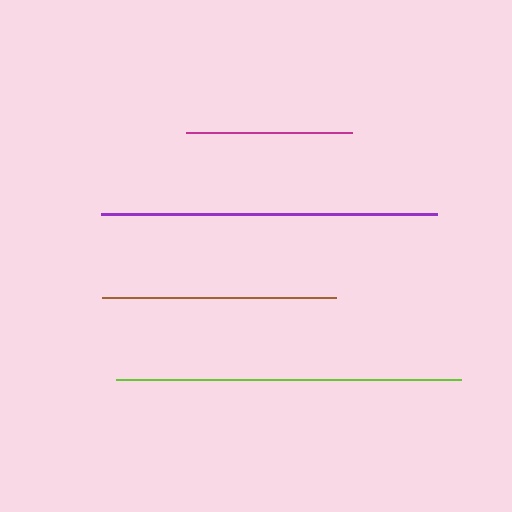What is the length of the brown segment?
The brown segment is approximately 234 pixels long.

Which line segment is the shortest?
The magenta line is the shortest at approximately 166 pixels.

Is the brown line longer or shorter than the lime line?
The lime line is longer than the brown line.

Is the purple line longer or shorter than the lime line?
The lime line is longer than the purple line.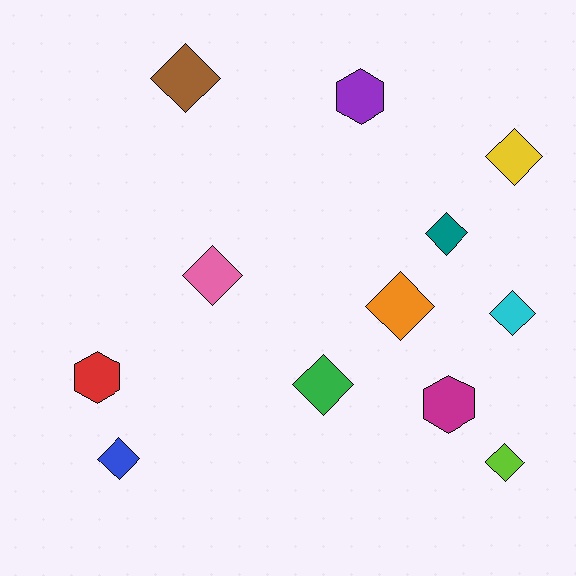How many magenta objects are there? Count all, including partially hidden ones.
There is 1 magenta object.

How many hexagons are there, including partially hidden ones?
There are 3 hexagons.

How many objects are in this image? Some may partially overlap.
There are 12 objects.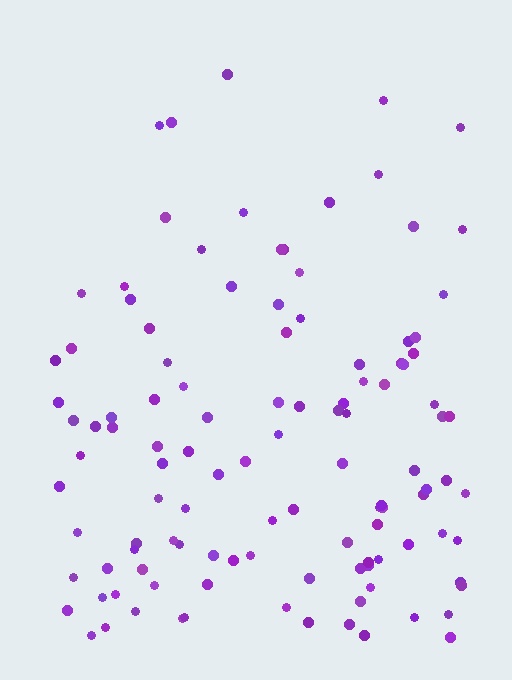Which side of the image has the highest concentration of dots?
The bottom.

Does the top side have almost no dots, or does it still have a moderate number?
Still a moderate number, just noticeably fewer than the bottom.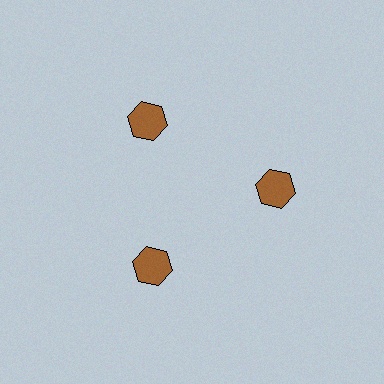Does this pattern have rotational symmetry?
Yes, this pattern has 3-fold rotational symmetry. It looks the same after rotating 120 degrees around the center.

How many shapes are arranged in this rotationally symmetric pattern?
There are 3 shapes, arranged in 3 groups of 1.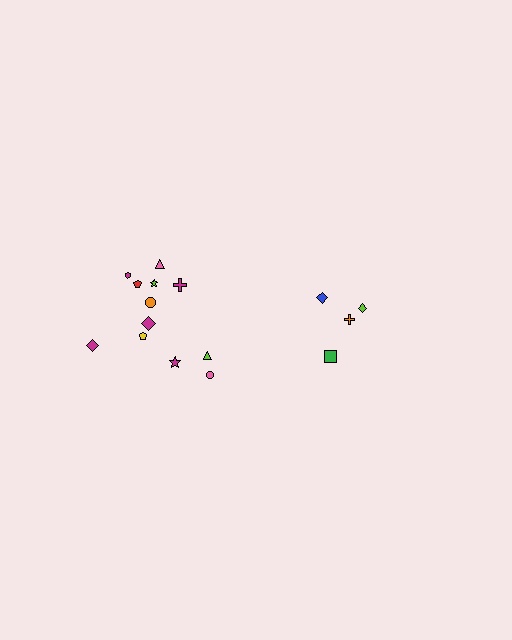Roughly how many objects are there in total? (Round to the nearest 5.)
Roughly 15 objects in total.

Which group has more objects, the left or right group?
The left group.